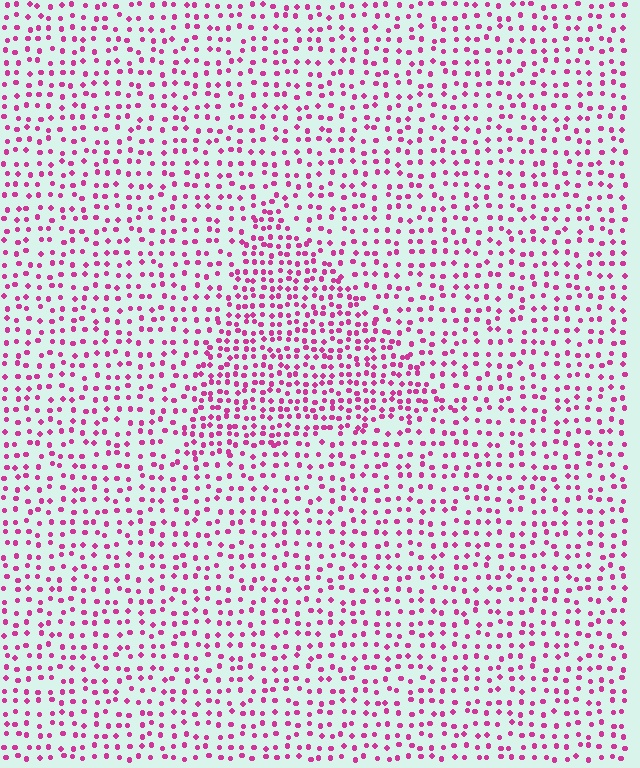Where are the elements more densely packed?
The elements are more densely packed inside the triangle boundary.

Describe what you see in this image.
The image contains small magenta elements arranged at two different densities. A triangle-shaped region is visible where the elements are more densely packed than the surrounding area.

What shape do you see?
I see a triangle.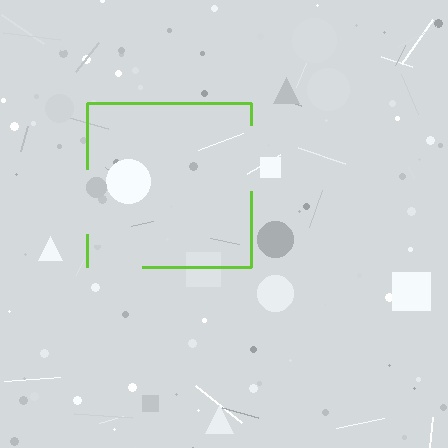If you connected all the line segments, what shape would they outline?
They would outline a square.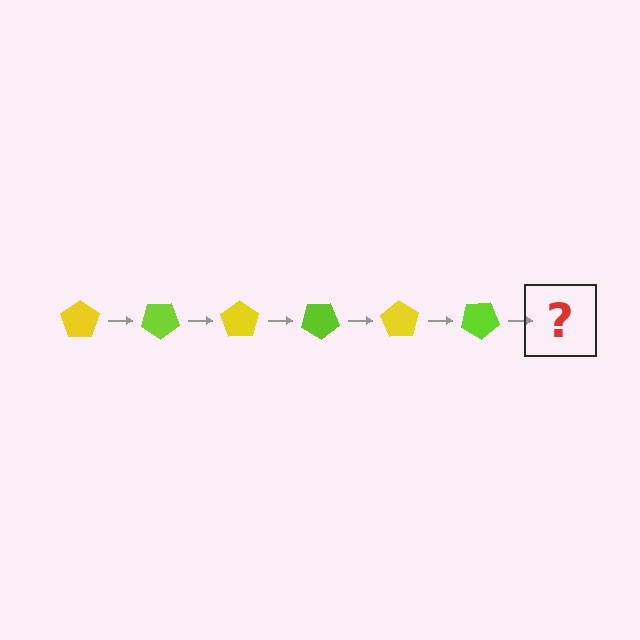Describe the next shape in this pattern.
It should be a yellow pentagon, rotated 210 degrees from the start.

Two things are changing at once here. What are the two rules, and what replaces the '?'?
The two rules are that it rotates 35 degrees each step and the color cycles through yellow and lime. The '?' should be a yellow pentagon, rotated 210 degrees from the start.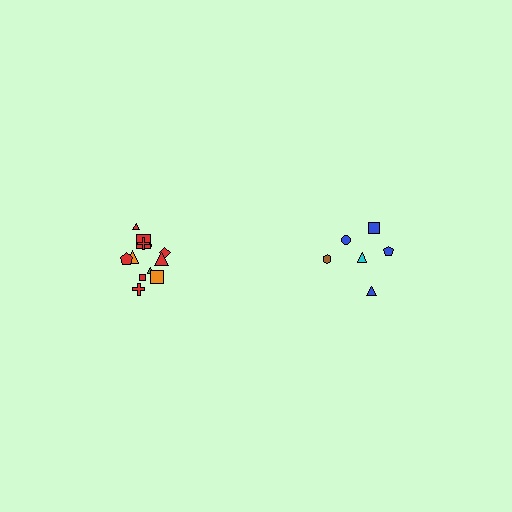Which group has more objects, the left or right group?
The left group.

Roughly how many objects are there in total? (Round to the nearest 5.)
Roughly 20 objects in total.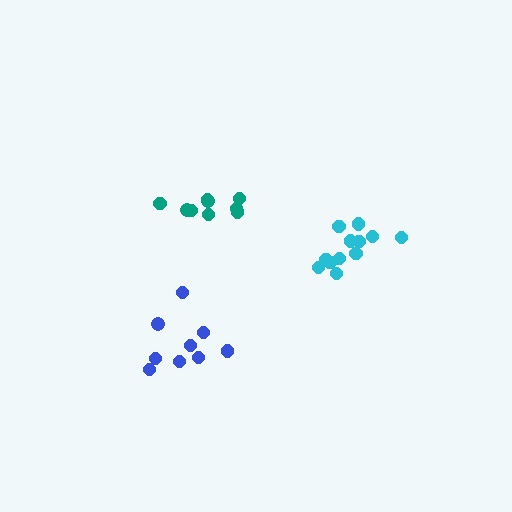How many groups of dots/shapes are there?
There are 3 groups.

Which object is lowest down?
The blue cluster is bottommost.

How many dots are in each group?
Group 1: 9 dots, Group 2: 12 dots, Group 3: 9 dots (30 total).